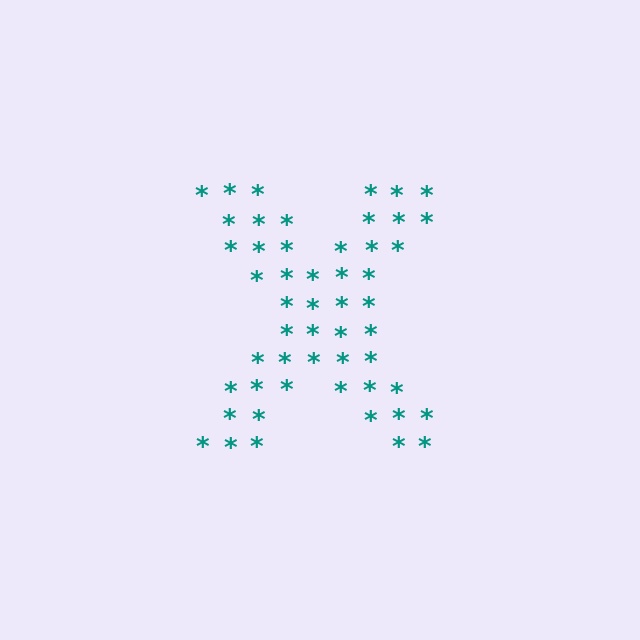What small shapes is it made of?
It is made of small asterisks.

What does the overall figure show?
The overall figure shows the letter X.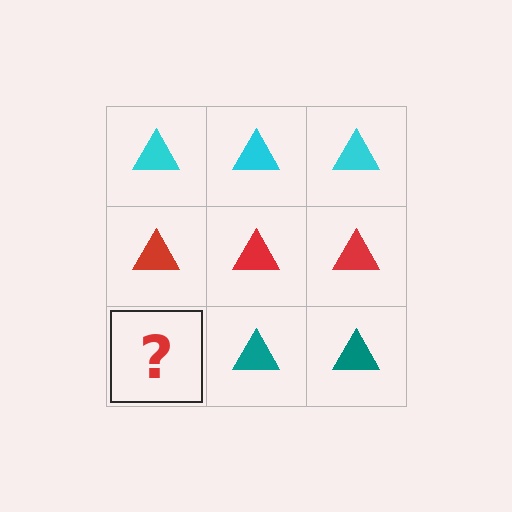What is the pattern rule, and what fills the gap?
The rule is that each row has a consistent color. The gap should be filled with a teal triangle.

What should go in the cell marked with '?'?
The missing cell should contain a teal triangle.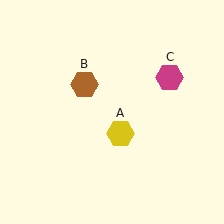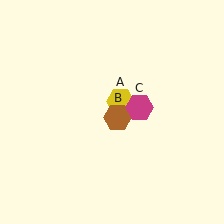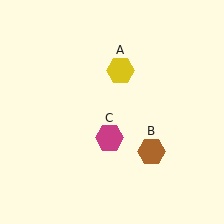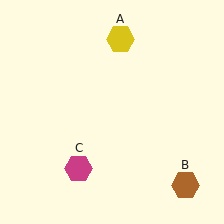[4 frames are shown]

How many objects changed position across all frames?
3 objects changed position: yellow hexagon (object A), brown hexagon (object B), magenta hexagon (object C).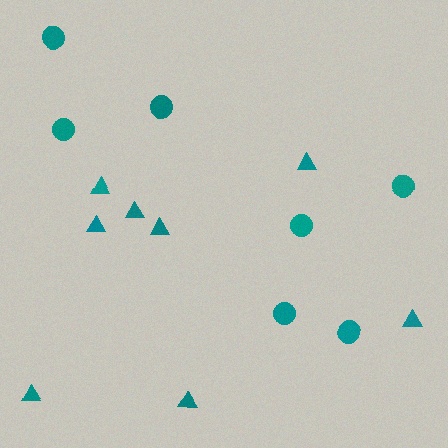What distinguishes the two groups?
There are 2 groups: one group of circles (7) and one group of triangles (8).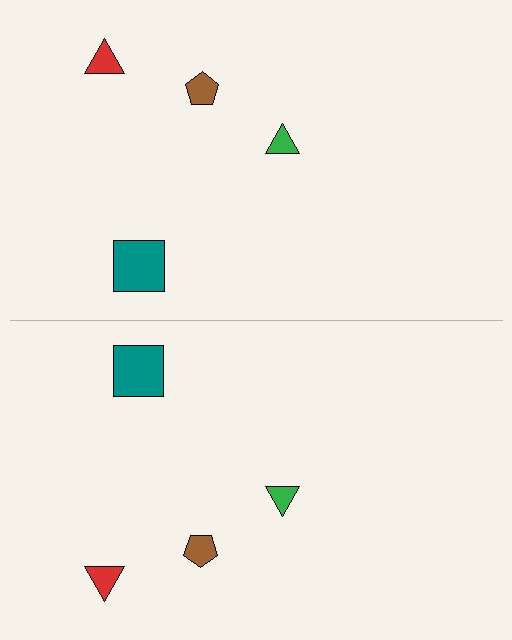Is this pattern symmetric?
Yes, this pattern has bilateral (reflection) symmetry.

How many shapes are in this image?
There are 8 shapes in this image.